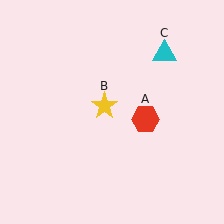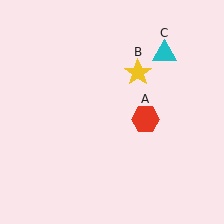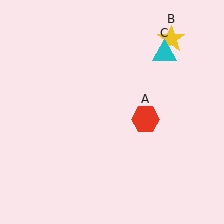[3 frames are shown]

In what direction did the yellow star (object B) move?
The yellow star (object B) moved up and to the right.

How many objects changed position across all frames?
1 object changed position: yellow star (object B).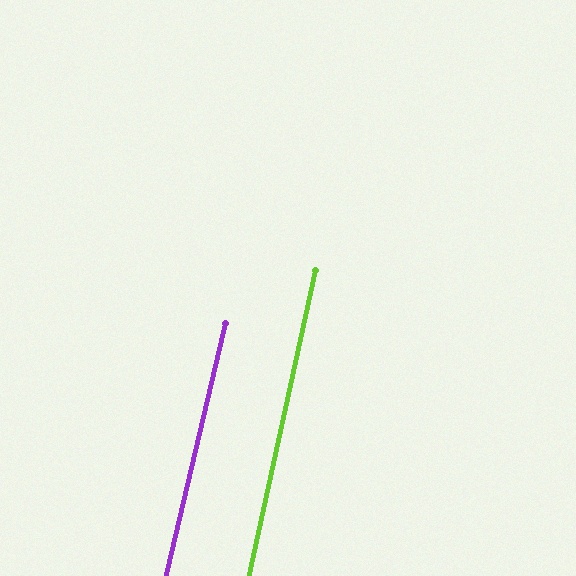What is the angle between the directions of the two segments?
Approximately 1 degree.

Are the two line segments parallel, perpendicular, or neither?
Parallel — their directions differ by only 0.8°.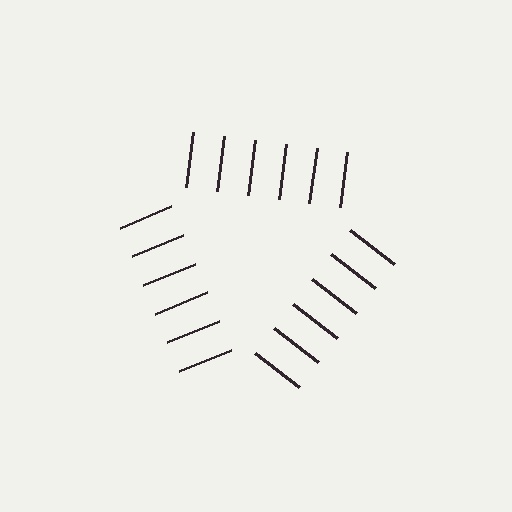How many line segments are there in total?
18 — 6 along each of the 3 edges.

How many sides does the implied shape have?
3 sides — the line-ends trace a triangle.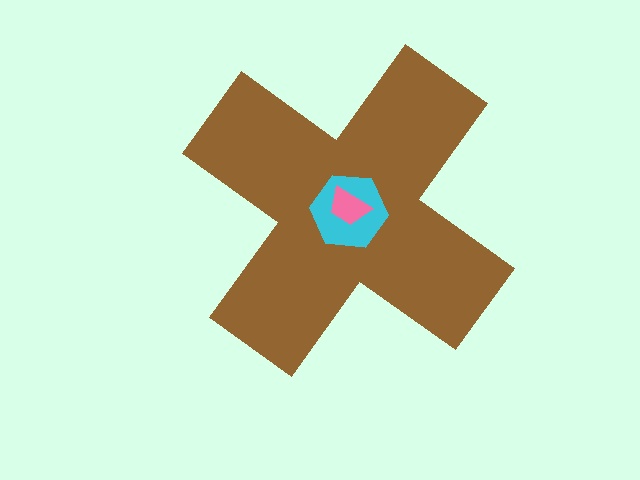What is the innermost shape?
The pink trapezoid.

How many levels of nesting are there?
3.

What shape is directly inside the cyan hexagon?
The pink trapezoid.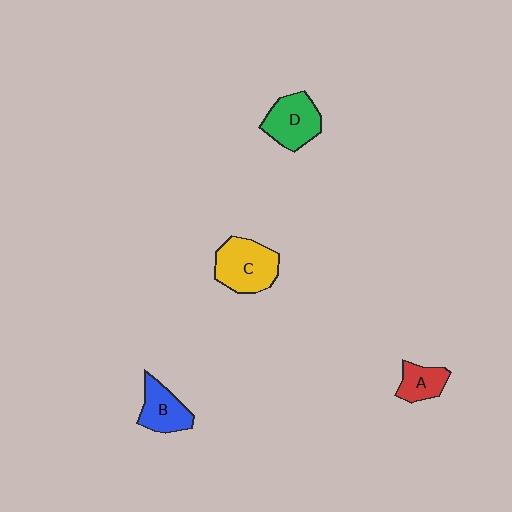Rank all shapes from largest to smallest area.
From largest to smallest: C (yellow), D (green), B (blue), A (red).